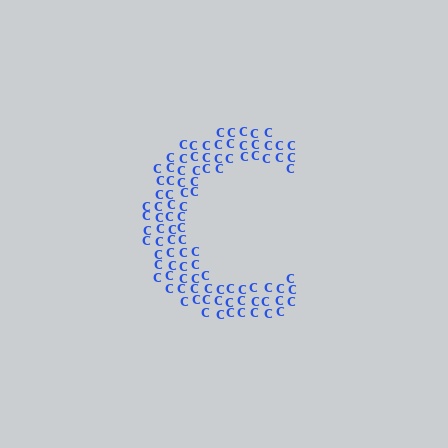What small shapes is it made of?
It is made of small letter C's.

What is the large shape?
The large shape is the letter C.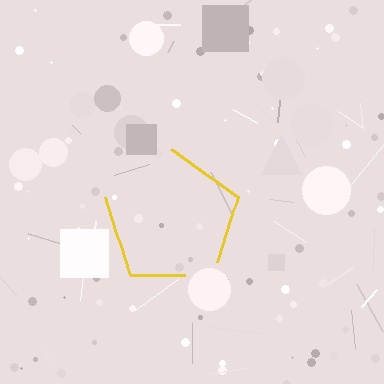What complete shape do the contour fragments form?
The contour fragments form a pentagon.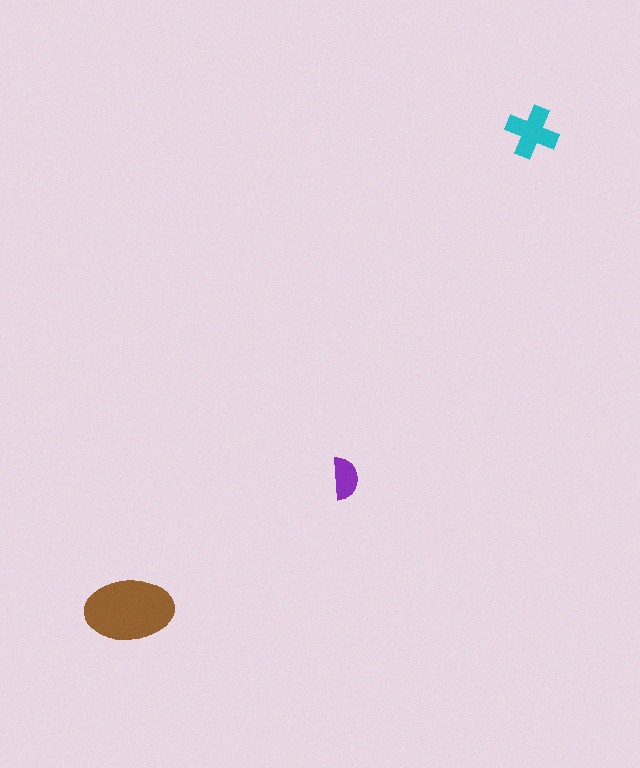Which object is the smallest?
The purple semicircle.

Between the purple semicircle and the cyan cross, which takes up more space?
The cyan cross.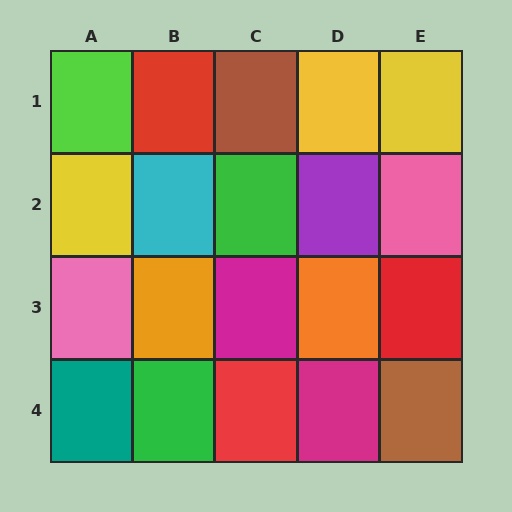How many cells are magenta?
2 cells are magenta.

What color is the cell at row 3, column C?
Magenta.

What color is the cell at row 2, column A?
Yellow.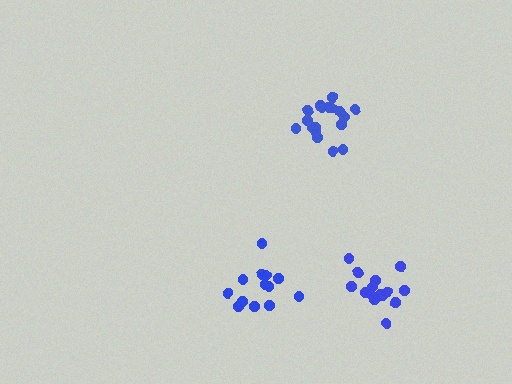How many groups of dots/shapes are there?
There are 3 groups.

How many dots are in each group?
Group 1: 13 dots, Group 2: 15 dots, Group 3: 18 dots (46 total).